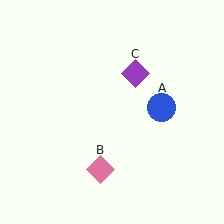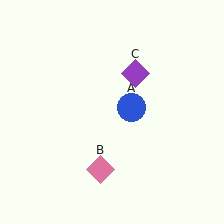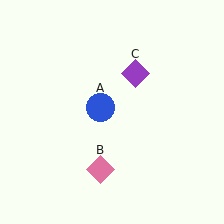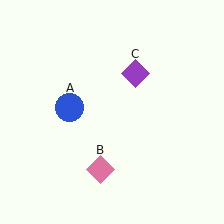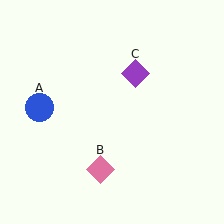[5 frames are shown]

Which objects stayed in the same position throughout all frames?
Pink diamond (object B) and purple diamond (object C) remained stationary.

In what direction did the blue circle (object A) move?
The blue circle (object A) moved left.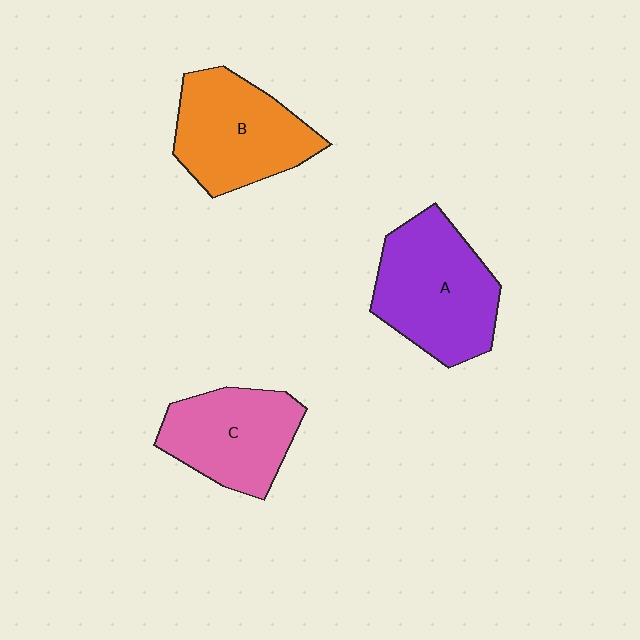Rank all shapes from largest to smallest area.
From largest to smallest: A (purple), B (orange), C (pink).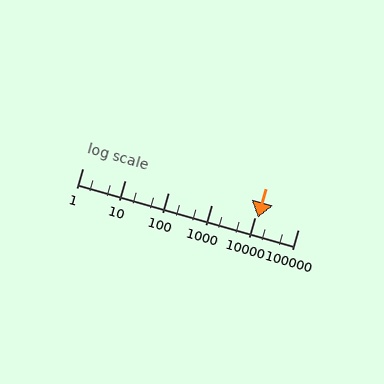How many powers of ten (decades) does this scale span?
The scale spans 5 decades, from 1 to 100000.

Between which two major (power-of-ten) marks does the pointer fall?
The pointer is between 10000 and 100000.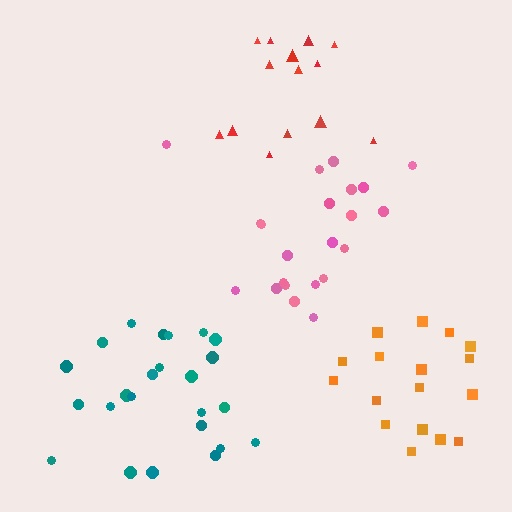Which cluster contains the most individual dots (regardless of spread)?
Teal (24).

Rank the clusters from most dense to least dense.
teal, orange, pink, red.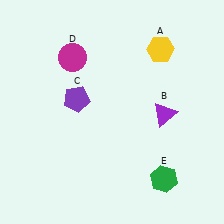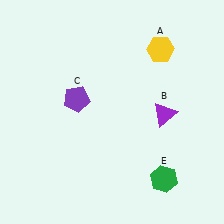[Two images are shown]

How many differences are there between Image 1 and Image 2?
There is 1 difference between the two images.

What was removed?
The magenta circle (D) was removed in Image 2.